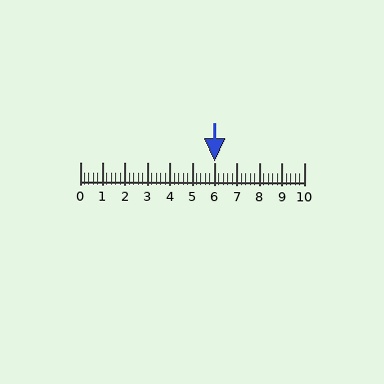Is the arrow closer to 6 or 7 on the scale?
The arrow is closer to 6.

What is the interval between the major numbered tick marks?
The major tick marks are spaced 1 units apart.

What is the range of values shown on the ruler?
The ruler shows values from 0 to 10.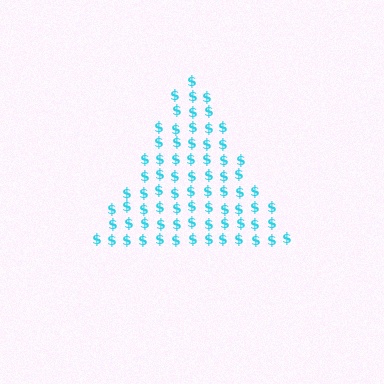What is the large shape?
The large shape is a triangle.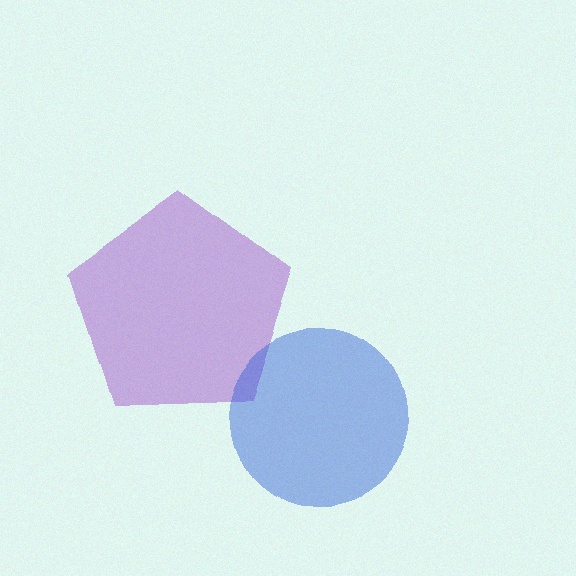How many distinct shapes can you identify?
There are 2 distinct shapes: a purple pentagon, a blue circle.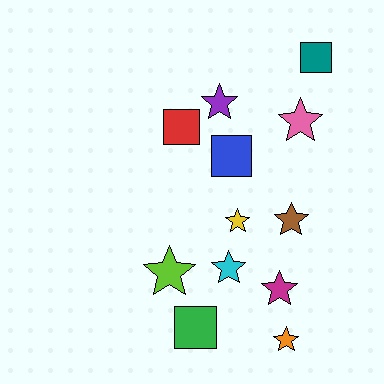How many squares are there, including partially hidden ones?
There are 4 squares.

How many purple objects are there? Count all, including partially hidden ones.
There is 1 purple object.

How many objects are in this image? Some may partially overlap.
There are 12 objects.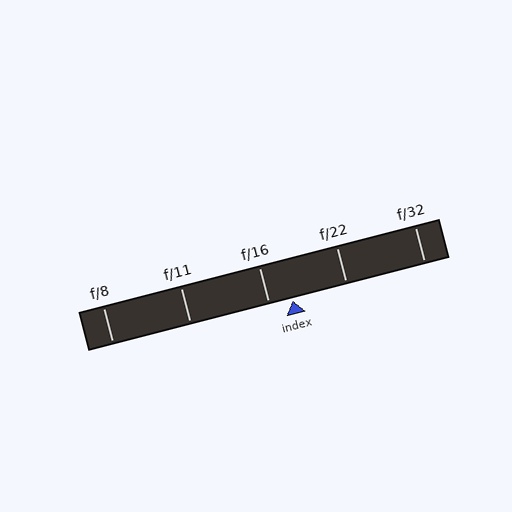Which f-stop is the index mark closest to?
The index mark is closest to f/16.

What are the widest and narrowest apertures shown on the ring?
The widest aperture shown is f/8 and the narrowest is f/32.